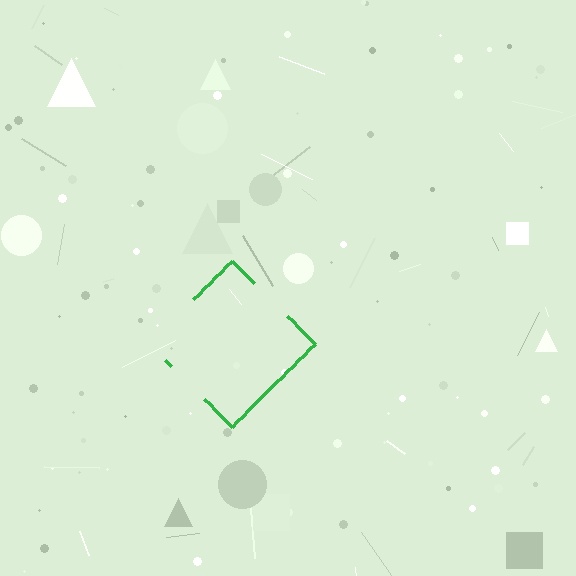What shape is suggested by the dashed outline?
The dashed outline suggests a diamond.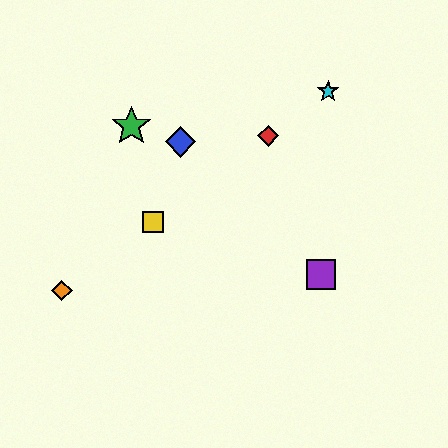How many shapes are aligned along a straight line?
4 shapes (the red diamond, the yellow square, the orange diamond, the cyan star) are aligned along a straight line.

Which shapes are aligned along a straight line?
The red diamond, the yellow square, the orange diamond, the cyan star are aligned along a straight line.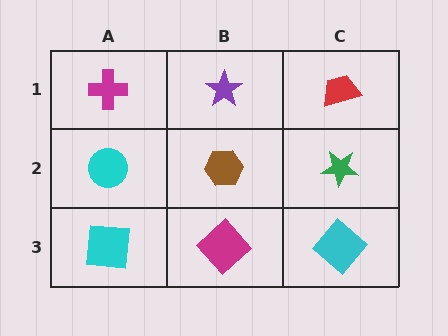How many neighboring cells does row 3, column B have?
3.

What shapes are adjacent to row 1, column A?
A cyan circle (row 2, column A), a purple star (row 1, column B).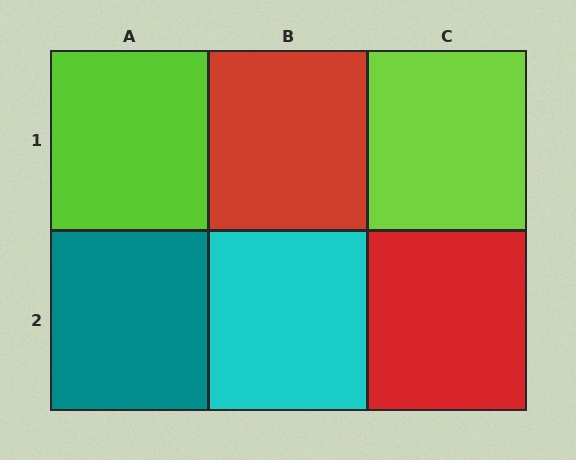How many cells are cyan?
1 cell is cyan.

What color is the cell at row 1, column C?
Lime.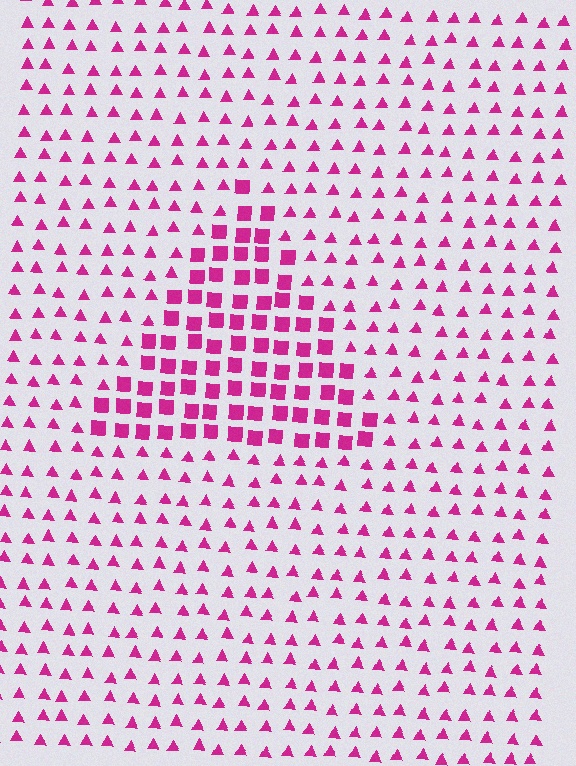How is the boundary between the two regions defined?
The boundary is defined by a change in element shape: squares inside vs. triangles outside. All elements share the same color and spacing.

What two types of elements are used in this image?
The image uses squares inside the triangle region and triangles outside it.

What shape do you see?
I see a triangle.